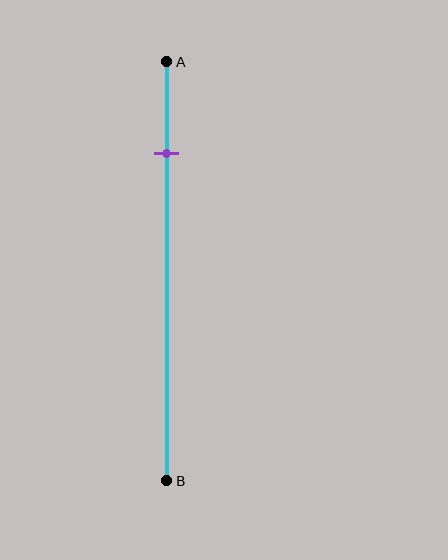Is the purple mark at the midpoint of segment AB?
No, the mark is at about 20% from A, not at the 50% midpoint.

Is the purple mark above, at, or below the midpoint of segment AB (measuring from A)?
The purple mark is above the midpoint of segment AB.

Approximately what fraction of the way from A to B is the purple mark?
The purple mark is approximately 20% of the way from A to B.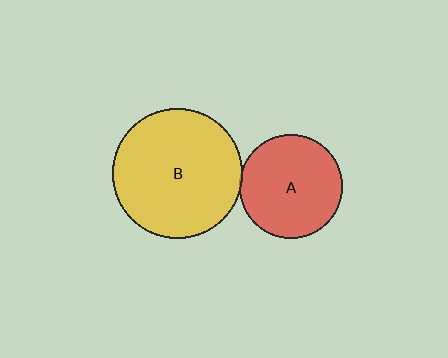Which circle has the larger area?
Circle B (yellow).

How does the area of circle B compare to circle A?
Approximately 1.6 times.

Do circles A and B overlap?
Yes.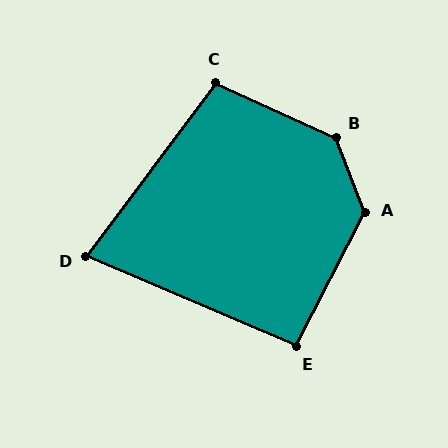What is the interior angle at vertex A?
Approximately 132 degrees (obtuse).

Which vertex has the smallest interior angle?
D, at approximately 76 degrees.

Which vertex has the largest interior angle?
B, at approximately 136 degrees.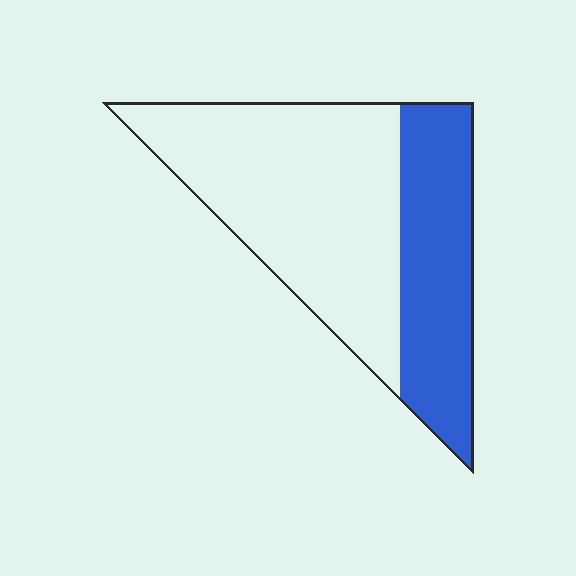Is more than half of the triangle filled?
No.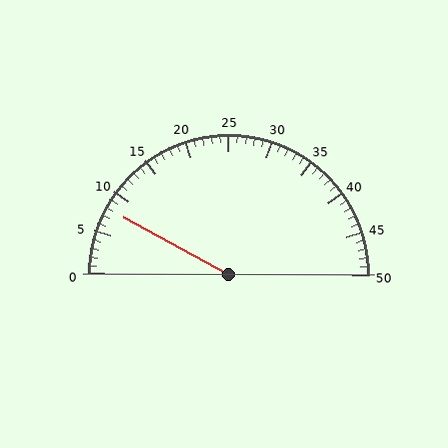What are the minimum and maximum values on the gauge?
The gauge ranges from 0 to 50.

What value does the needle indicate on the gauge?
The needle indicates approximately 8.